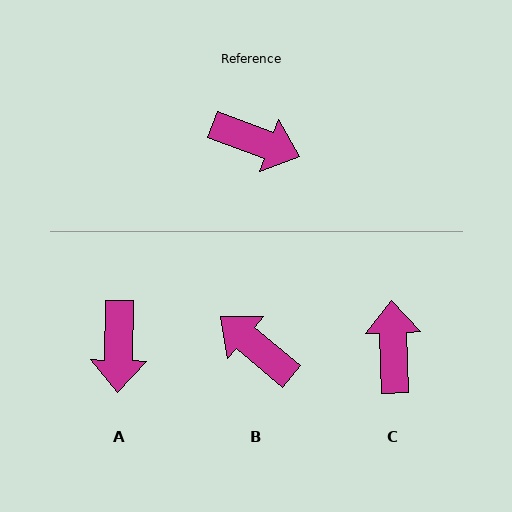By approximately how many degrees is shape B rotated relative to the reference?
Approximately 160 degrees counter-clockwise.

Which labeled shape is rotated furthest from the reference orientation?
B, about 160 degrees away.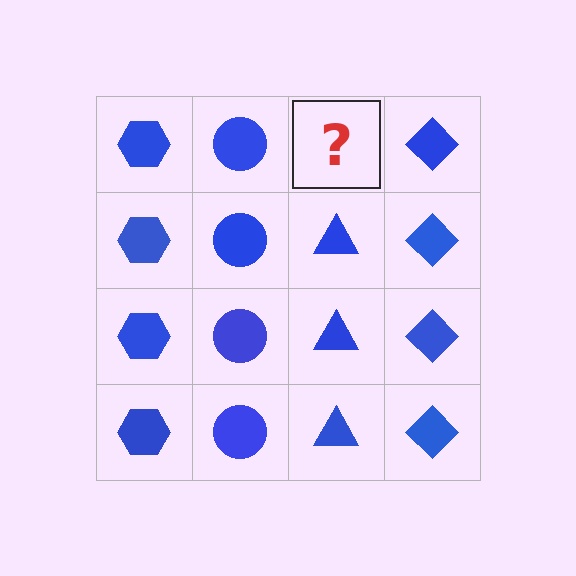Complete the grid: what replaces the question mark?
The question mark should be replaced with a blue triangle.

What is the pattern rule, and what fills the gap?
The rule is that each column has a consistent shape. The gap should be filled with a blue triangle.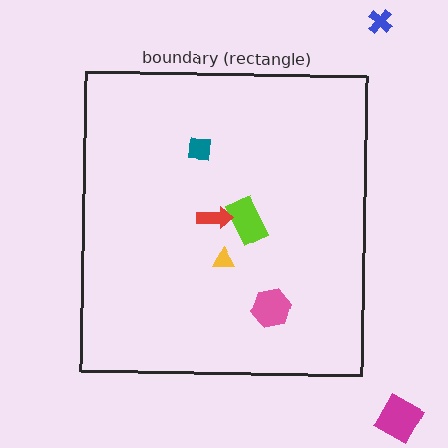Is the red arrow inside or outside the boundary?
Inside.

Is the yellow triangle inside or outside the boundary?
Inside.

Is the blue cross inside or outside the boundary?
Outside.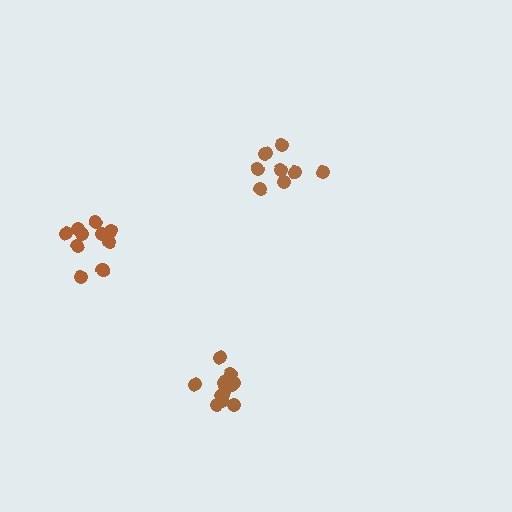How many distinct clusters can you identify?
There are 3 distinct clusters.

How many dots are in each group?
Group 1: 13 dots, Group 2: 8 dots, Group 3: 10 dots (31 total).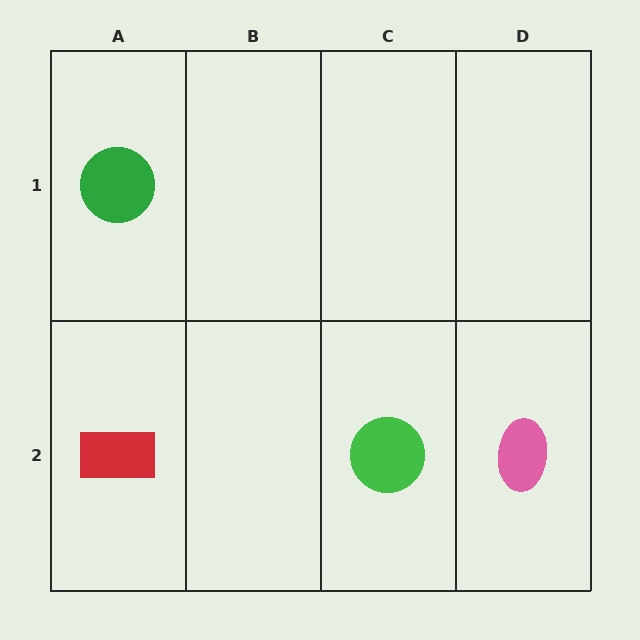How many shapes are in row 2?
3 shapes.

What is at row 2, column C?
A green circle.